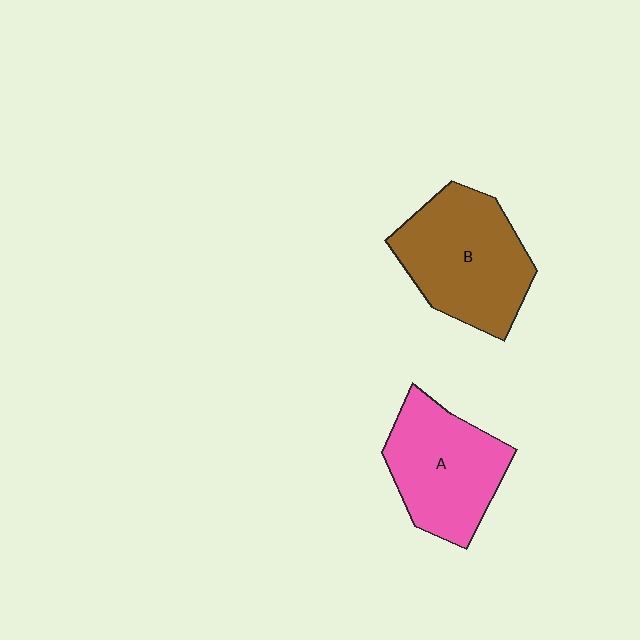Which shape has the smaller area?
Shape A (pink).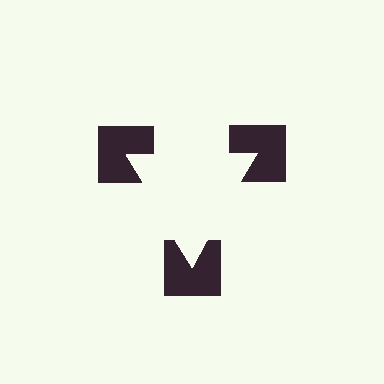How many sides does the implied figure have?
3 sides.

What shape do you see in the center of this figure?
An illusory triangle — its edges are inferred from the aligned wedge cuts in the notched squares, not physically drawn.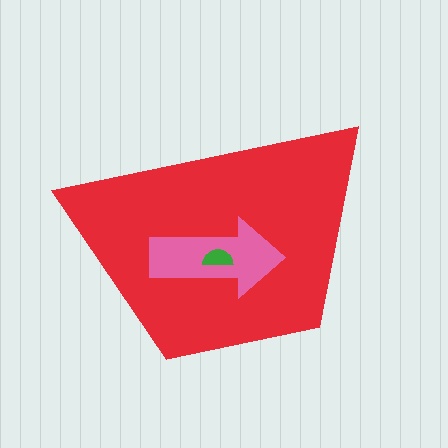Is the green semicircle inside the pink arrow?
Yes.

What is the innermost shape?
The green semicircle.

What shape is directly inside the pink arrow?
The green semicircle.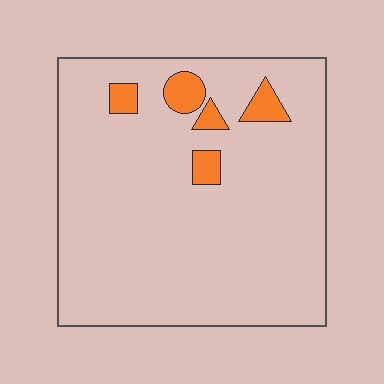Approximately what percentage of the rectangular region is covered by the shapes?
Approximately 5%.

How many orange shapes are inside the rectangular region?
5.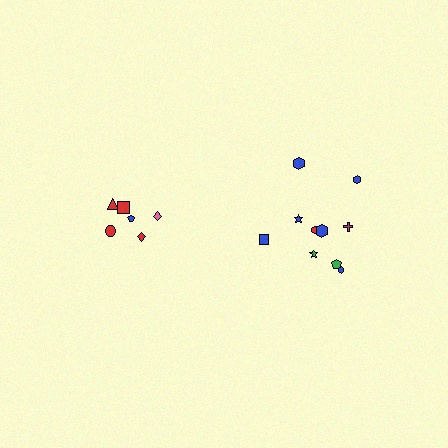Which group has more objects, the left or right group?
The right group.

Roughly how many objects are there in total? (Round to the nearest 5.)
Roughly 15 objects in total.